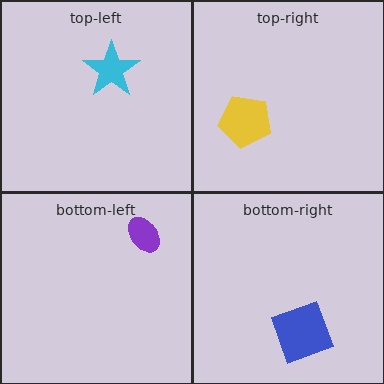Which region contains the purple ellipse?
The bottom-left region.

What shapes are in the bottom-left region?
The purple ellipse.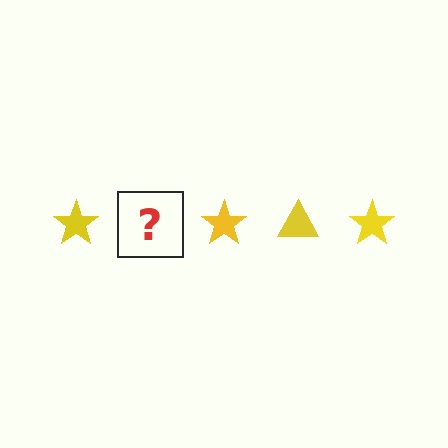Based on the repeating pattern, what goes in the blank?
The blank should be a yellow triangle.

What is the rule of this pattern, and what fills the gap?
The rule is that the pattern cycles through star, triangle shapes in yellow. The gap should be filled with a yellow triangle.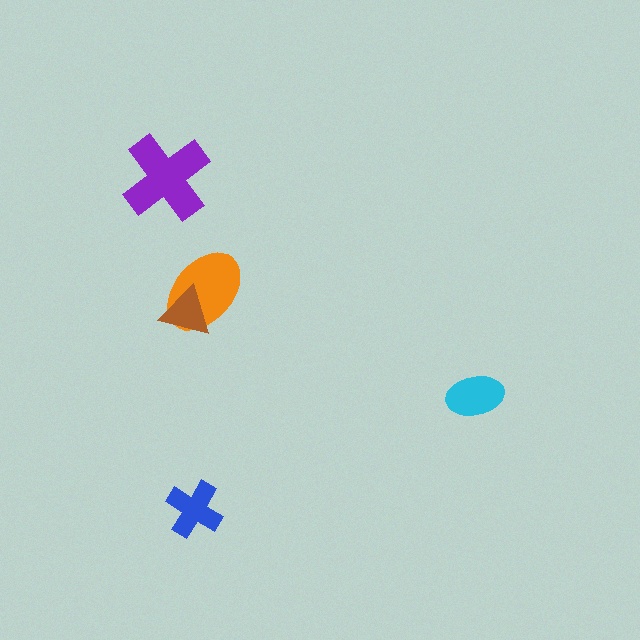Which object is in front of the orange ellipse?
The brown triangle is in front of the orange ellipse.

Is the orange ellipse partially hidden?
Yes, it is partially covered by another shape.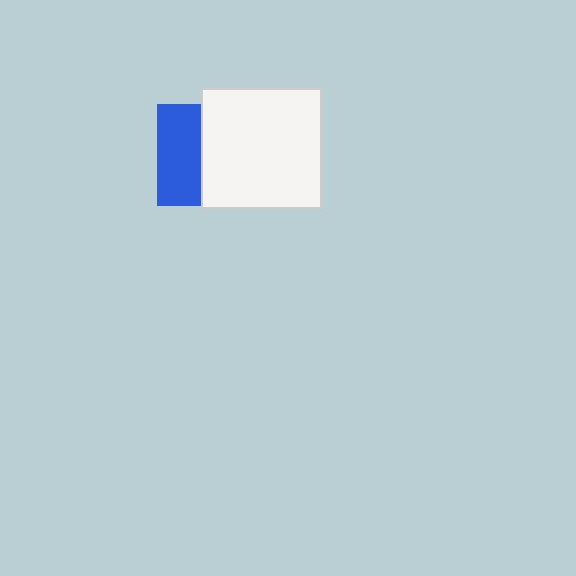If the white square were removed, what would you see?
You would see the complete blue square.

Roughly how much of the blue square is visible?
A small part of it is visible (roughly 44%).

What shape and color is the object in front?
The object in front is a white square.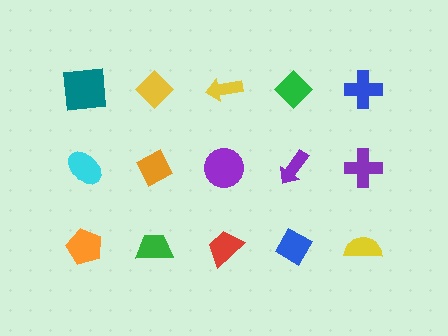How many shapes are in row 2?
5 shapes.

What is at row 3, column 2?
A green trapezoid.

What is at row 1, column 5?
A blue cross.